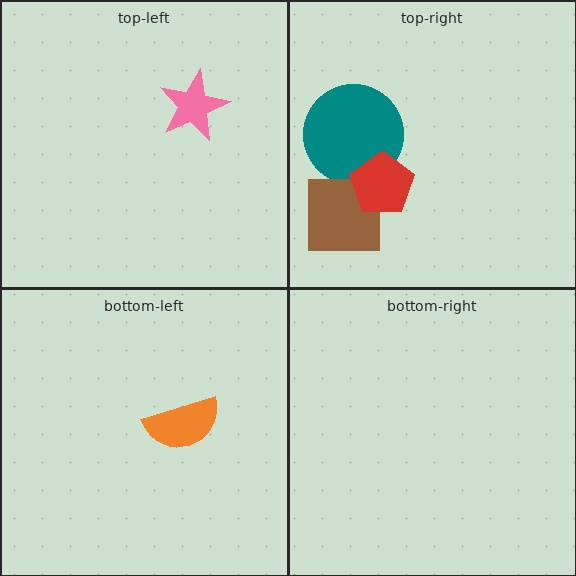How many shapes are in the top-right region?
3.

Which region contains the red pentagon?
The top-right region.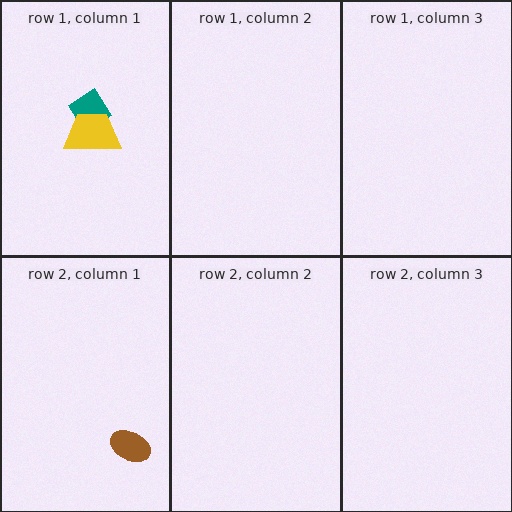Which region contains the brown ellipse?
The row 2, column 1 region.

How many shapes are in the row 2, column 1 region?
1.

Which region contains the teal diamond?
The row 1, column 1 region.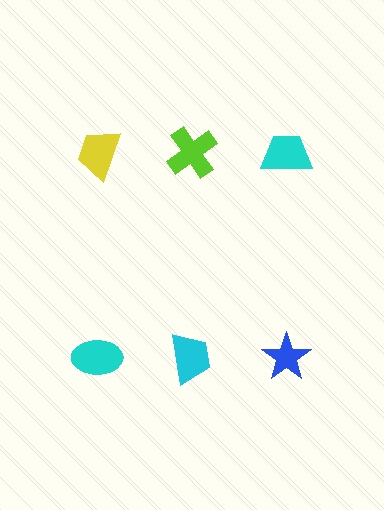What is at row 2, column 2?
A cyan trapezoid.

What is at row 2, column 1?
A cyan ellipse.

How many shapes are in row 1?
3 shapes.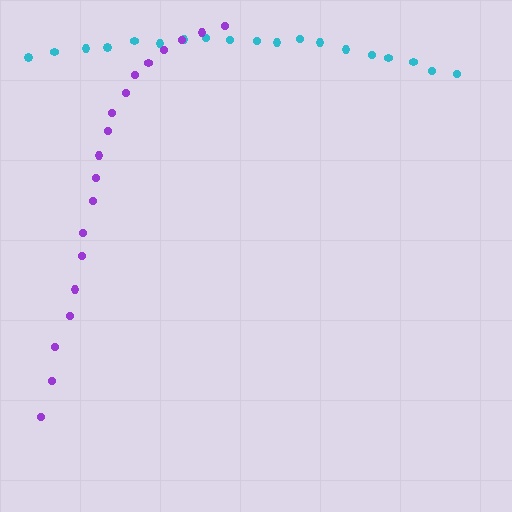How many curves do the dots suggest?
There are 2 distinct paths.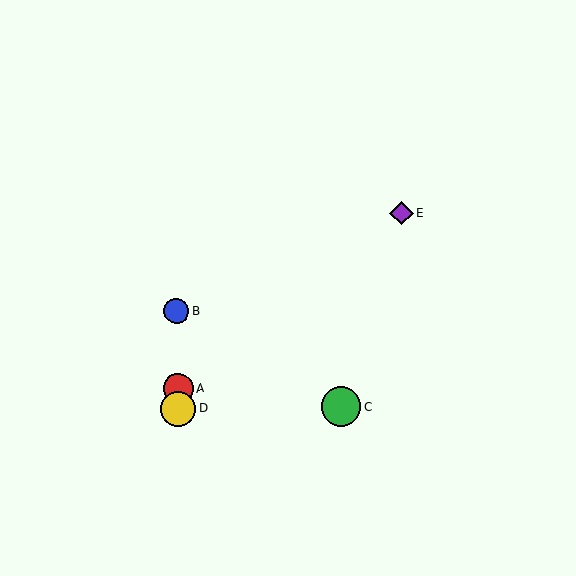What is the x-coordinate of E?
Object E is at x≈401.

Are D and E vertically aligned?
No, D is at x≈178 and E is at x≈401.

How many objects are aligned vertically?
3 objects (A, B, D) are aligned vertically.